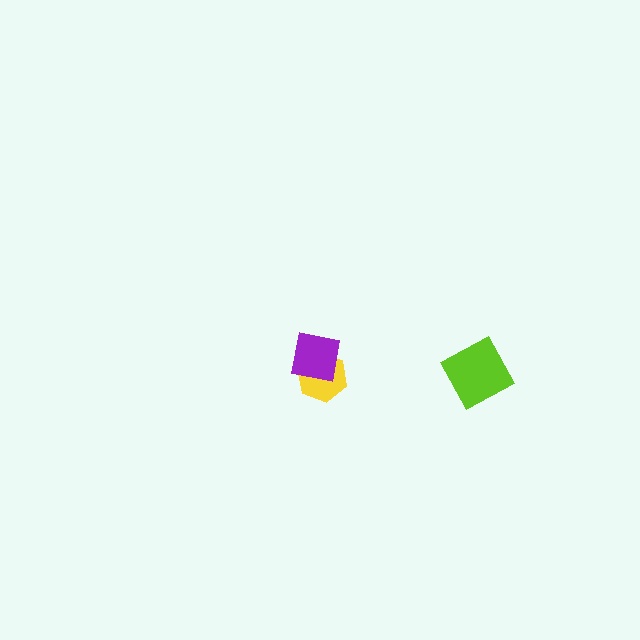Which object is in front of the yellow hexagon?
The purple square is in front of the yellow hexagon.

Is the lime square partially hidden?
No, no other shape covers it.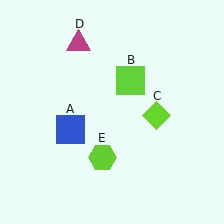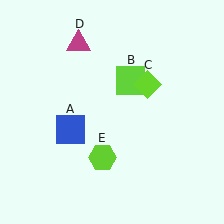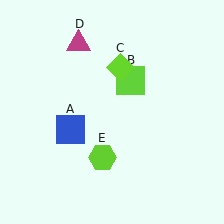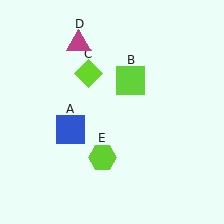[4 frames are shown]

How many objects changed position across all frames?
1 object changed position: lime diamond (object C).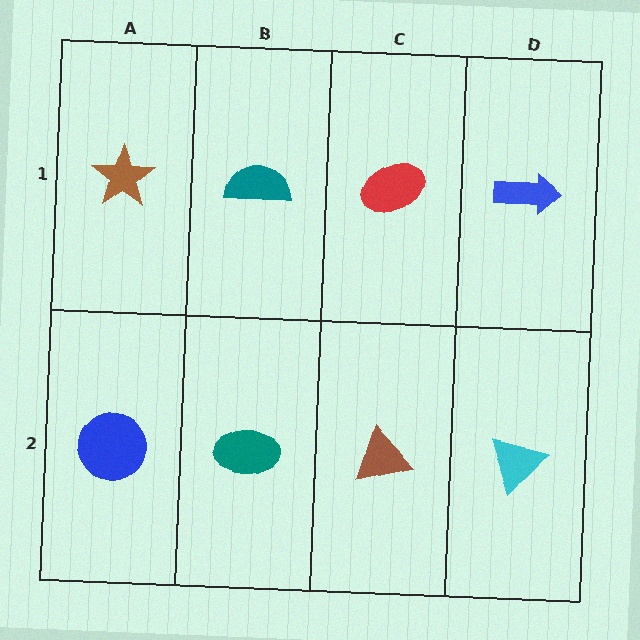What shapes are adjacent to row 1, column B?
A teal ellipse (row 2, column B), a brown star (row 1, column A), a red ellipse (row 1, column C).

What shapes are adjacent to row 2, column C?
A red ellipse (row 1, column C), a teal ellipse (row 2, column B), a cyan triangle (row 2, column D).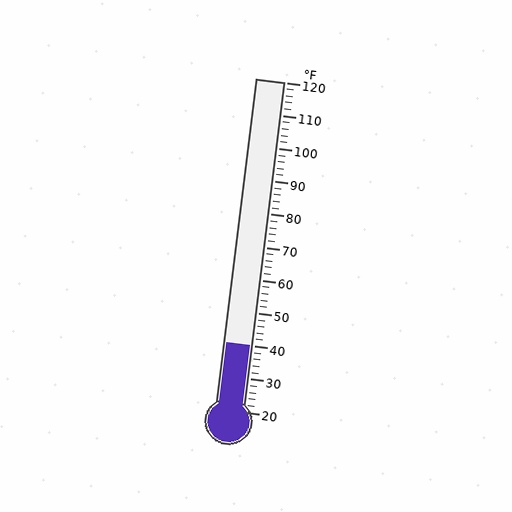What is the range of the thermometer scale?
The thermometer scale ranges from 20°F to 120°F.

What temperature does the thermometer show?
The thermometer shows approximately 40°F.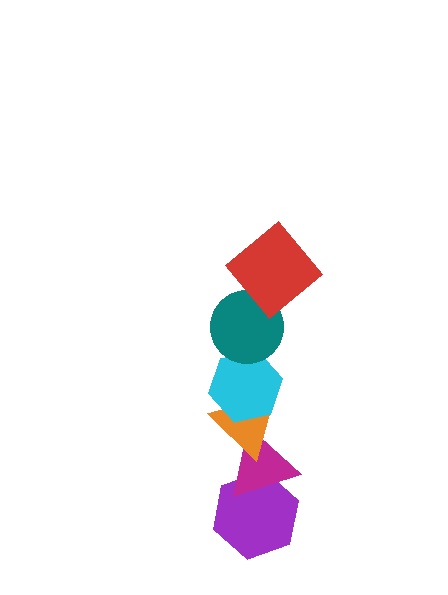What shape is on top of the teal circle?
The red diamond is on top of the teal circle.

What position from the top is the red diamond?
The red diamond is 1st from the top.